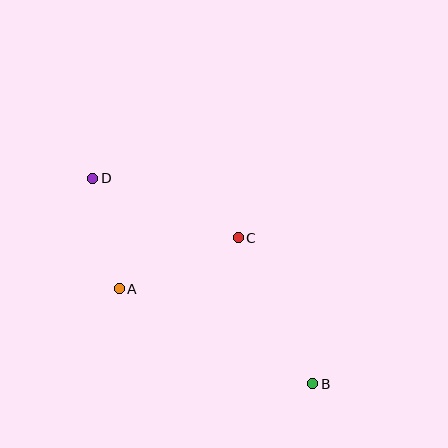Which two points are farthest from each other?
Points B and D are farthest from each other.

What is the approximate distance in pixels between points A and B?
The distance between A and B is approximately 216 pixels.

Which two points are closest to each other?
Points A and D are closest to each other.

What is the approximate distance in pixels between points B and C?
The distance between B and C is approximately 164 pixels.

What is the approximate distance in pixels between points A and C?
The distance between A and C is approximately 129 pixels.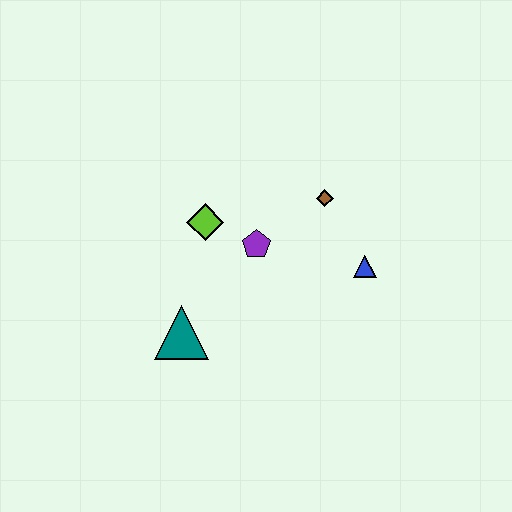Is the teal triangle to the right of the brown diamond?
No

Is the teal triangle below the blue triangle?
Yes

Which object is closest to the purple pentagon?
The lime diamond is closest to the purple pentagon.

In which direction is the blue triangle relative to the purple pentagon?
The blue triangle is to the right of the purple pentagon.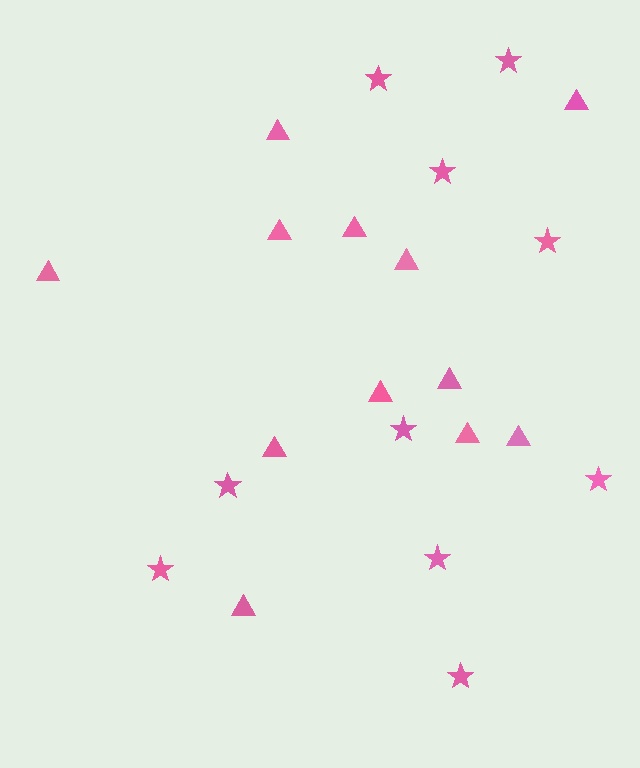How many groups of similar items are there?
There are 2 groups: one group of stars (10) and one group of triangles (12).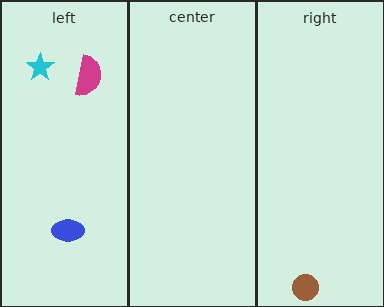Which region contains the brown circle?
The right region.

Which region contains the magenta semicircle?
The left region.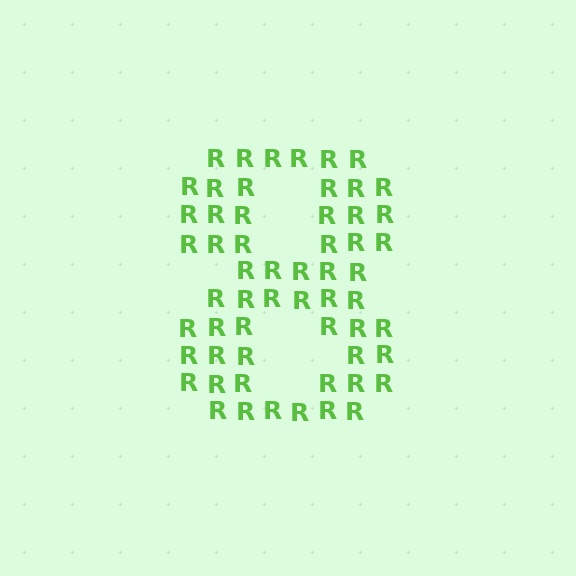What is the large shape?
The large shape is the digit 8.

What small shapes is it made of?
It is made of small letter R's.